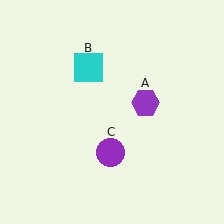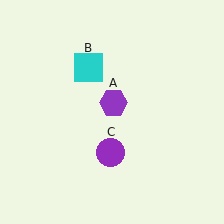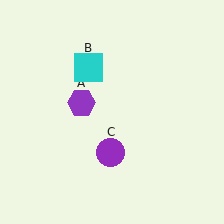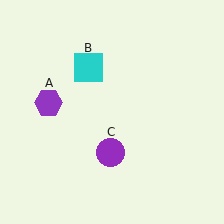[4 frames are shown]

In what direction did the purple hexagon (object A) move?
The purple hexagon (object A) moved left.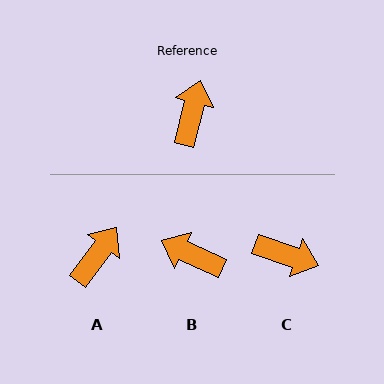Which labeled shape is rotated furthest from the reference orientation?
C, about 95 degrees away.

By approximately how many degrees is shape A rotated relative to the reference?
Approximately 22 degrees clockwise.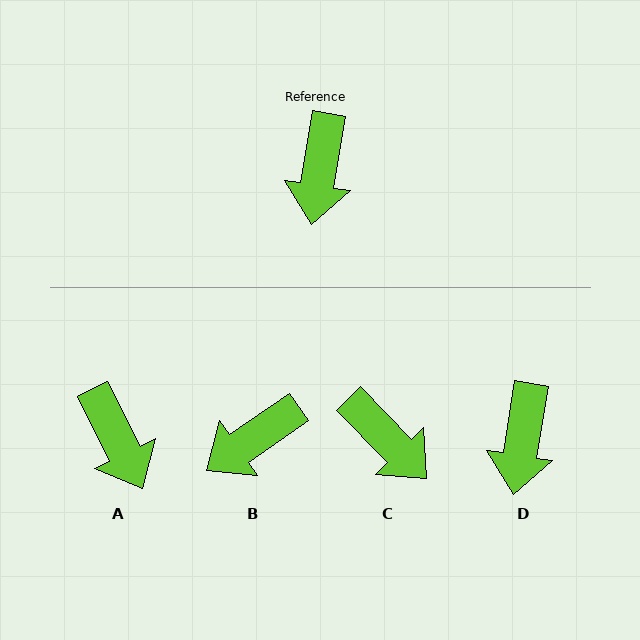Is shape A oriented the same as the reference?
No, it is off by about 36 degrees.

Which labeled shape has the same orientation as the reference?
D.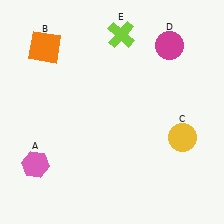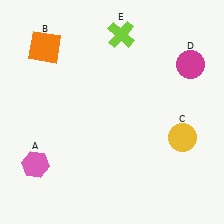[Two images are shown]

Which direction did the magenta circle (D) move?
The magenta circle (D) moved right.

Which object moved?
The magenta circle (D) moved right.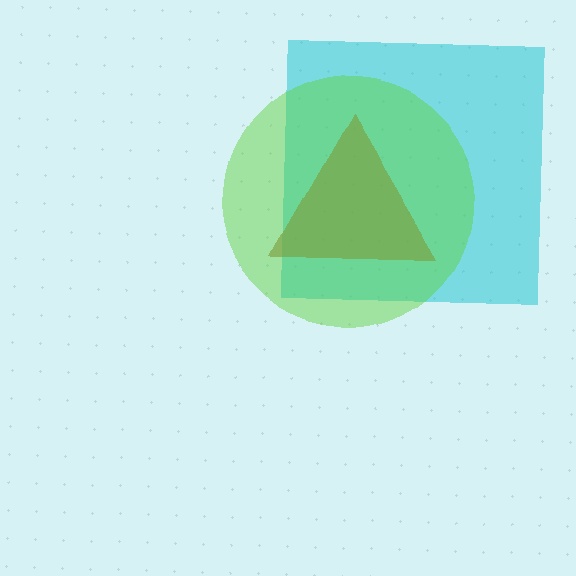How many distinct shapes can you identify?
There are 3 distinct shapes: a cyan square, a brown triangle, a lime circle.